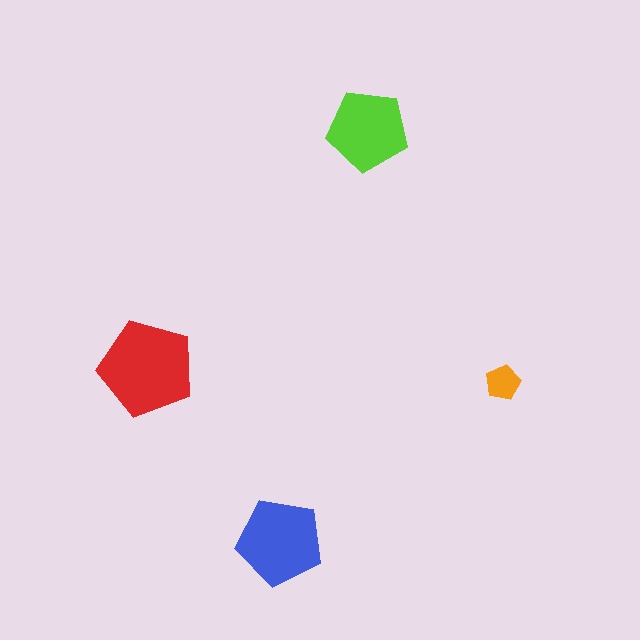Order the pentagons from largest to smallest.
the red one, the blue one, the lime one, the orange one.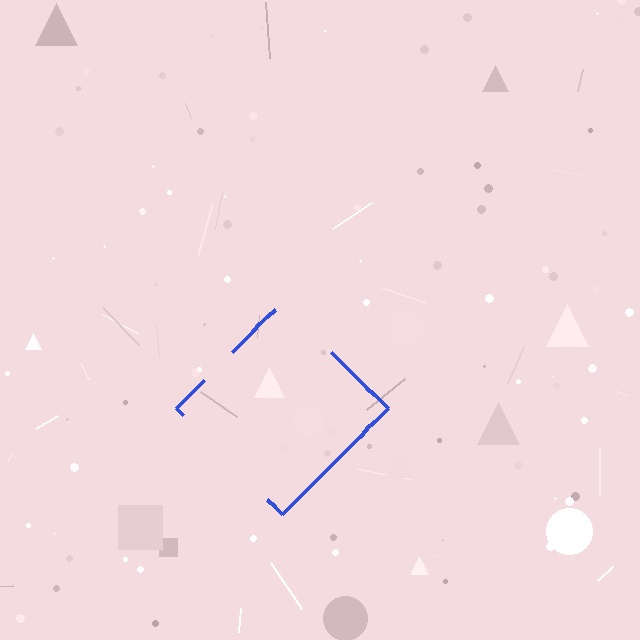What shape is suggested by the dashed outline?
The dashed outline suggests a diamond.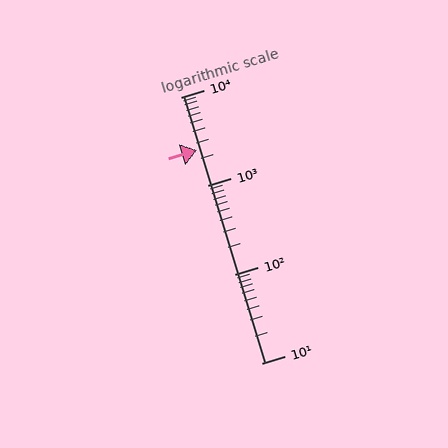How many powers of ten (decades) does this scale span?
The scale spans 3 decades, from 10 to 10000.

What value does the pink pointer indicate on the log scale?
The pointer indicates approximately 2500.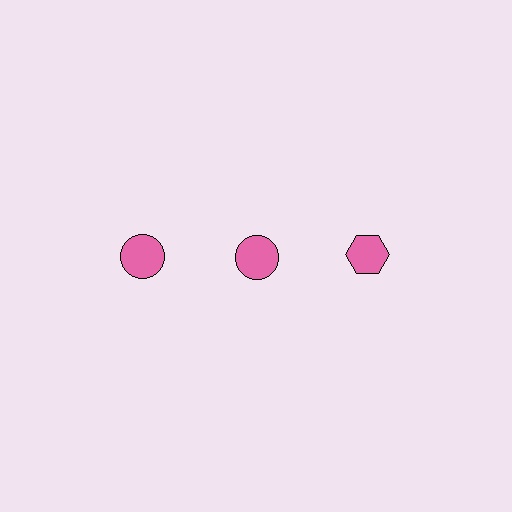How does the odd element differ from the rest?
It has a different shape: hexagon instead of circle.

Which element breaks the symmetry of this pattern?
The pink hexagon in the top row, center column breaks the symmetry. All other shapes are pink circles.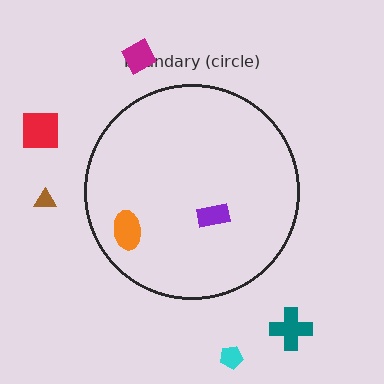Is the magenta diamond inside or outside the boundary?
Outside.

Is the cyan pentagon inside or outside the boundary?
Outside.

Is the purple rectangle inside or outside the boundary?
Inside.